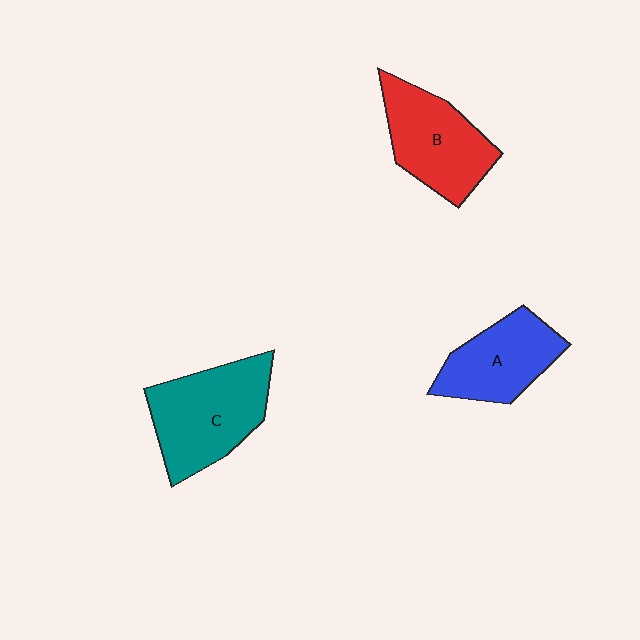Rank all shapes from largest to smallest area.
From largest to smallest: C (teal), B (red), A (blue).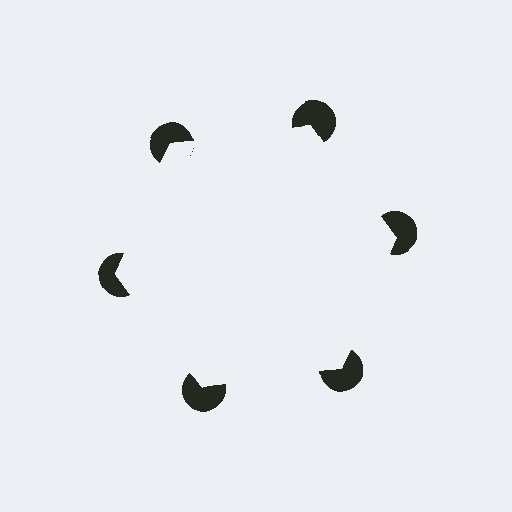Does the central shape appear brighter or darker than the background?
It typically appears slightly brighter than the background, even though no actual brightness change is drawn.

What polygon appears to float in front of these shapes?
An illusory hexagon — its edges are inferred from the aligned wedge cuts in the pac-man discs, not physically drawn.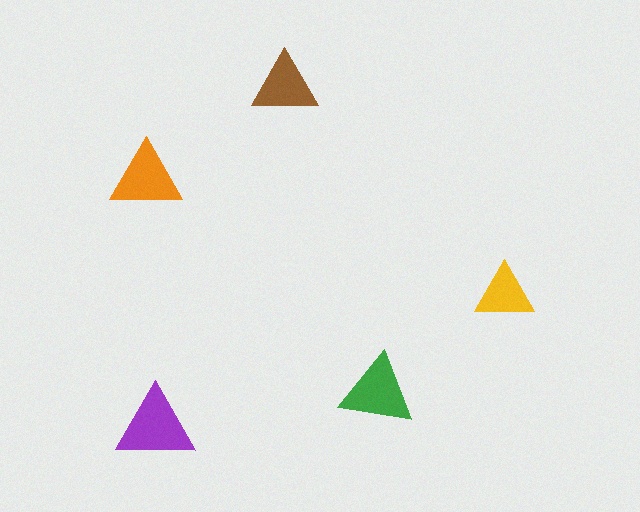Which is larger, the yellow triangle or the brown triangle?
The brown one.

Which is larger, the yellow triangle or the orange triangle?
The orange one.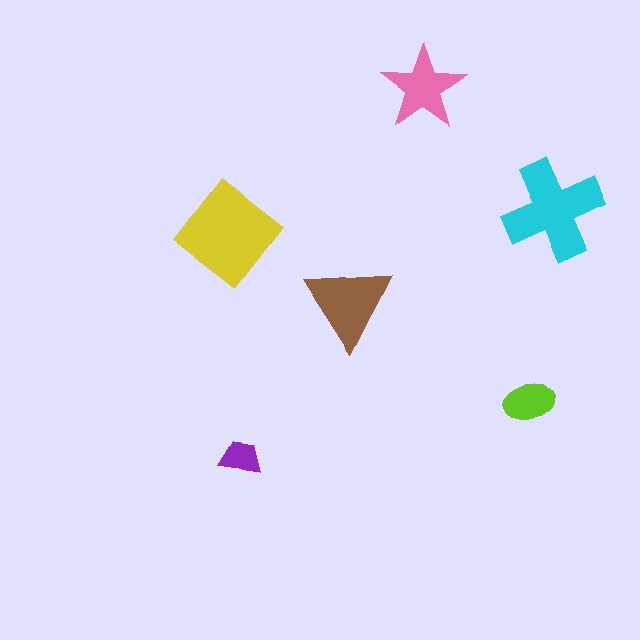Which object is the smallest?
The purple trapezoid.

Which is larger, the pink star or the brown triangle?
The brown triangle.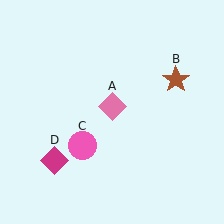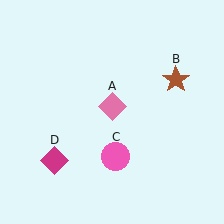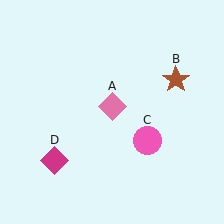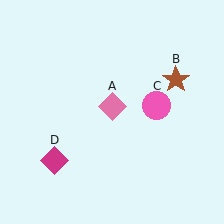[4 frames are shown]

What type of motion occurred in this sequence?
The pink circle (object C) rotated counterclockwise around the center of the scene.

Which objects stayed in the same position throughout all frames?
Pink diamond (object A) and brown star (object B) and magenta diamond (object D) remained stationary.